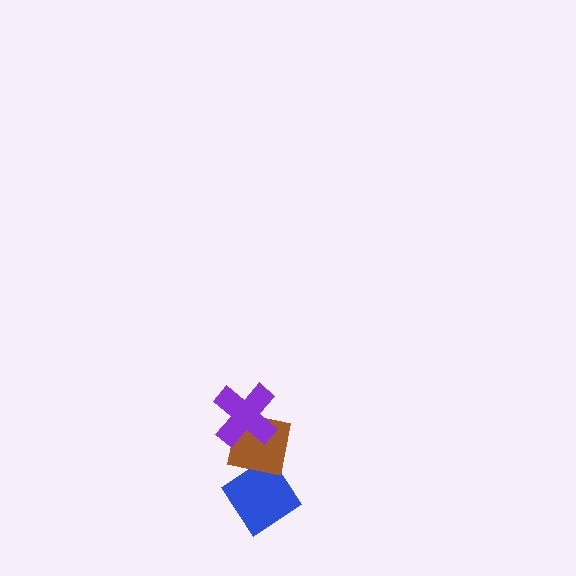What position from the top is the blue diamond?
The blue diamond is 3rd from the top.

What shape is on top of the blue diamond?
The brown square is on top of the blue diamond.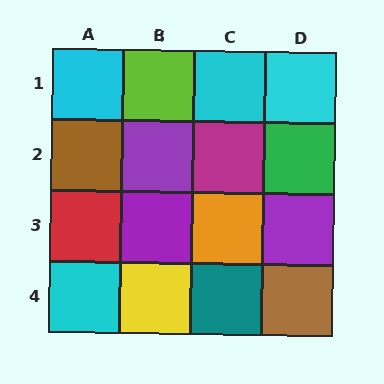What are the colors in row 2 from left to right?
Brown, purple, magenta, green.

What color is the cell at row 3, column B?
Purple.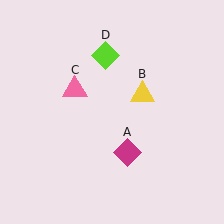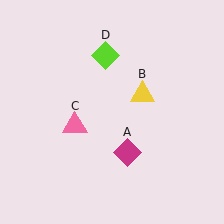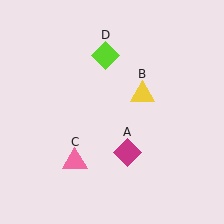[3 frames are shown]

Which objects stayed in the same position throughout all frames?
Magenta diamond (object A) and yellow triangle (object B) and lime diamond (object D) remained stationary.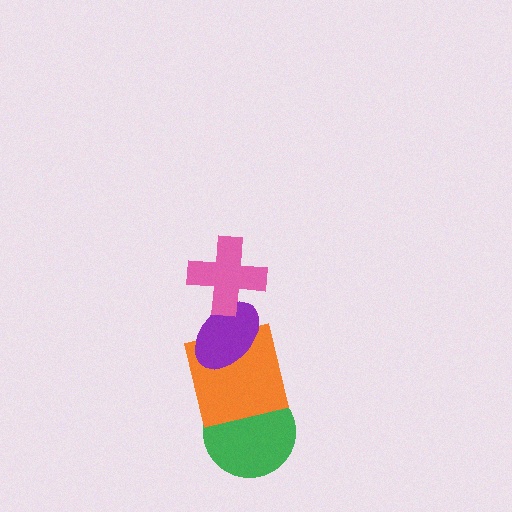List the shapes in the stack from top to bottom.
From top to bottom: the pink cross, the purple ellipse, the orange square, the green circle.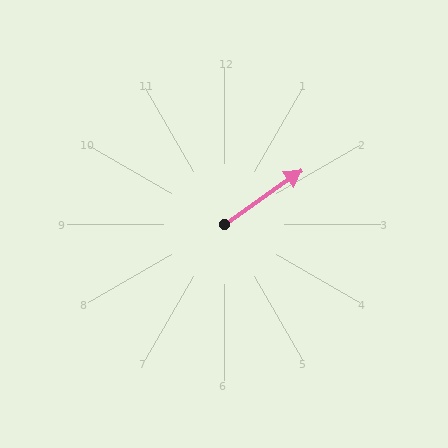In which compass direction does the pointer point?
Northeast.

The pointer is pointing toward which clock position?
Roughly 2 o'clock.